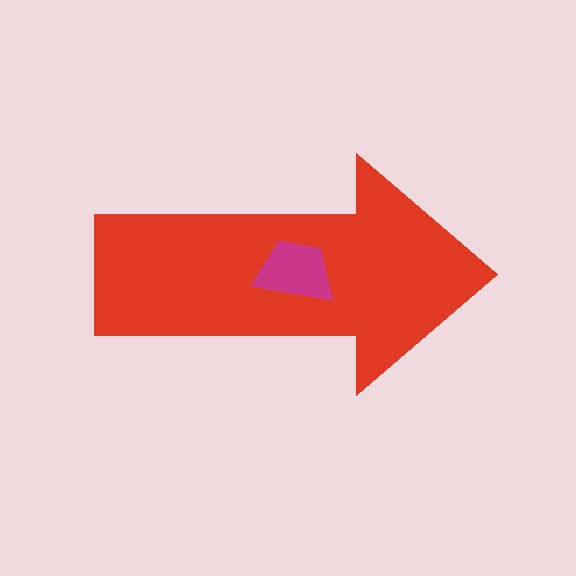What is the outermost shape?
The red arrow.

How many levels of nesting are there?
2.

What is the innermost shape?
The magenta trapezoid.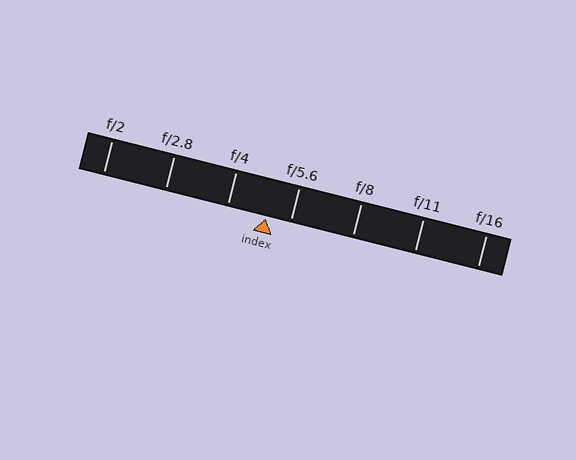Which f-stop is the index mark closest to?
The index mark is closest to f/5.6.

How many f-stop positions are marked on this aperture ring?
There are 7 f-stop positions marked.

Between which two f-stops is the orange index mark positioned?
The index mark is between f/4 and f/5.6.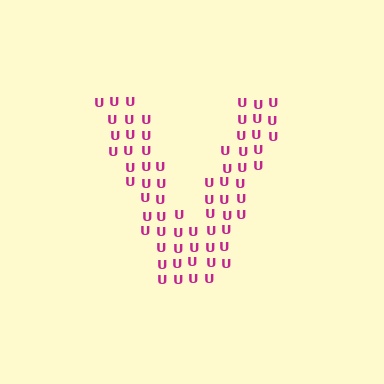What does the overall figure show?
The overall figure shows the letter V.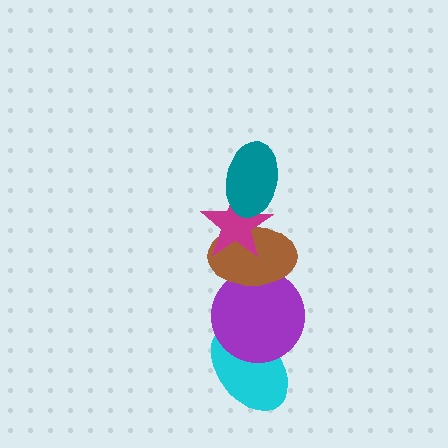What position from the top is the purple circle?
The purple circle is 4th from the top.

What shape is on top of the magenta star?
The teal ellipse is on top of the magenta star.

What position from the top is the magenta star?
The magenta star is 2nd from the top.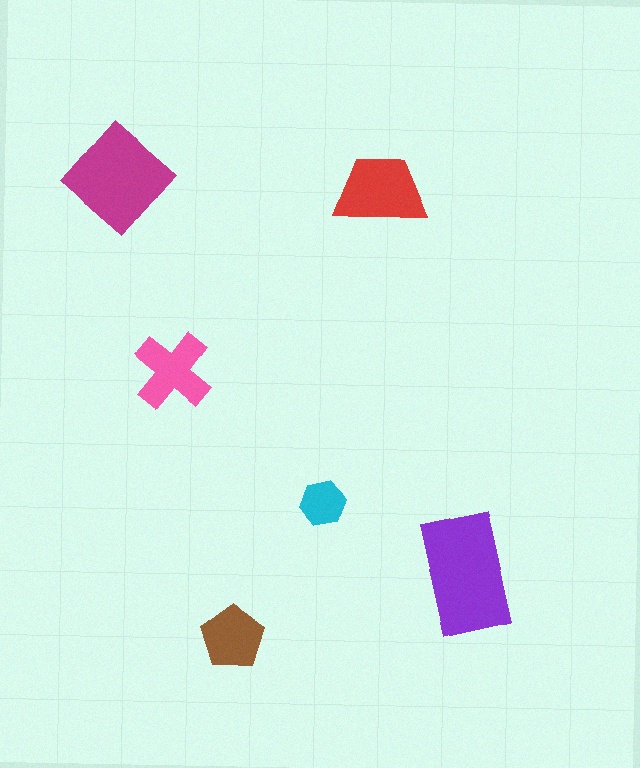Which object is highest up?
The magenta diamond is topmost.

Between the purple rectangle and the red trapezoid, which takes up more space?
The purple rectangle.